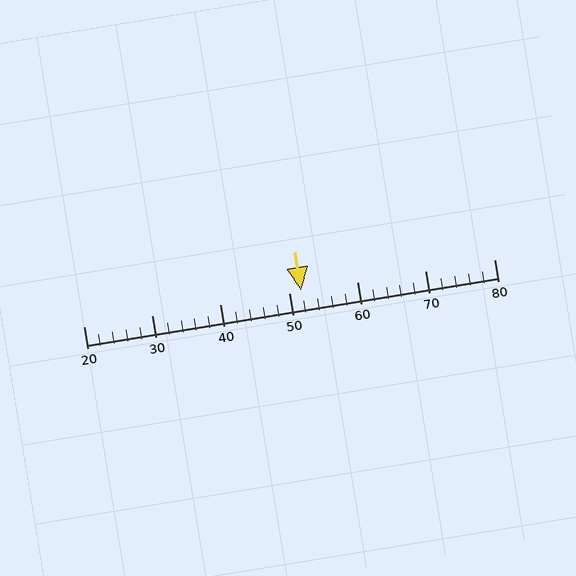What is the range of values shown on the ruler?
The ruler shows values from 20 to 80.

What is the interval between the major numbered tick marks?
The major tick marks are spaced 10 units apart.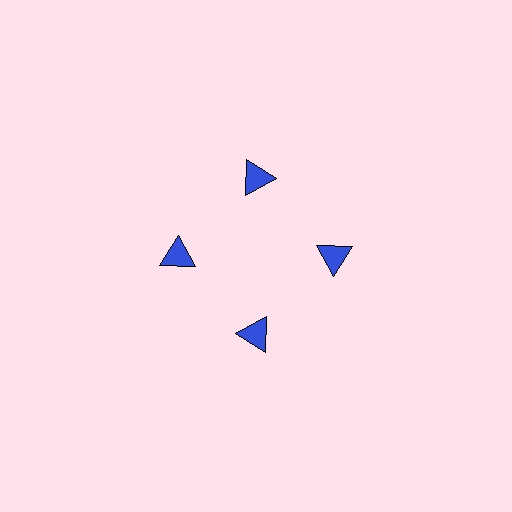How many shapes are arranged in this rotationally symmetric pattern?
There are 4 shapes, arranged in 4 groups of 1.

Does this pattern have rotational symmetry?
Yes, this pattern has 4-fold rotational symmetry. It looks the same after rotating 90 degrees around the center.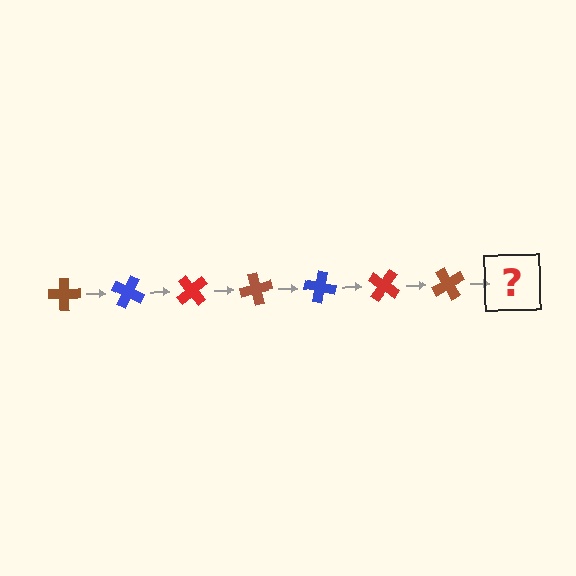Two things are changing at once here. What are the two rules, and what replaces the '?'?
The two rules are that it rotates 25 degrees each step and the color cycles through brown, blue, and red. The '?' should be a blue cross, rotated 175 degrees from the start.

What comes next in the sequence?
The next element should be a blue cross, rotated 175 degrees from the start.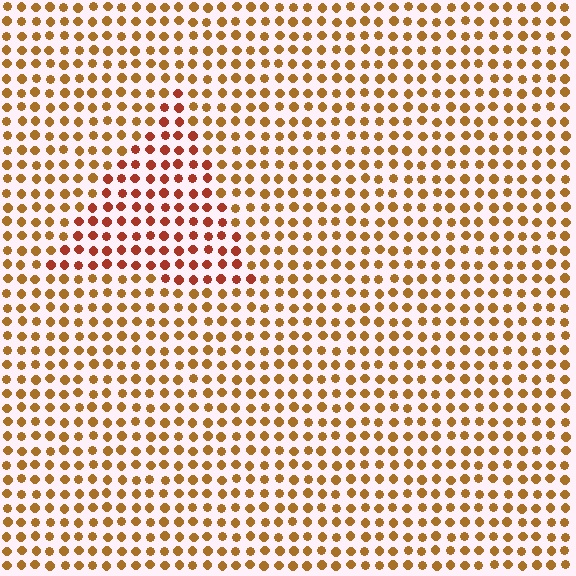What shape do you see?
I see a triangle.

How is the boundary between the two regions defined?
The boundary is defined purely by a slight shift in hue (about 29 degrees). Spacing, size, and orientation are identical on both sides.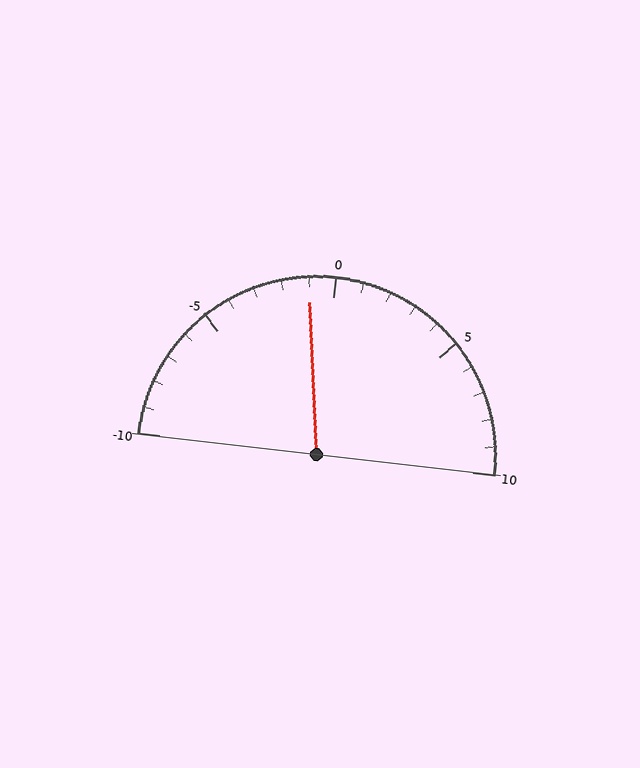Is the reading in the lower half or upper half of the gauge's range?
The reading is in the lower half of the range (-10 to 10).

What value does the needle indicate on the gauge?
The needle indicates approximately -1.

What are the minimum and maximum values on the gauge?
The gauge ranges from -10 to 10.